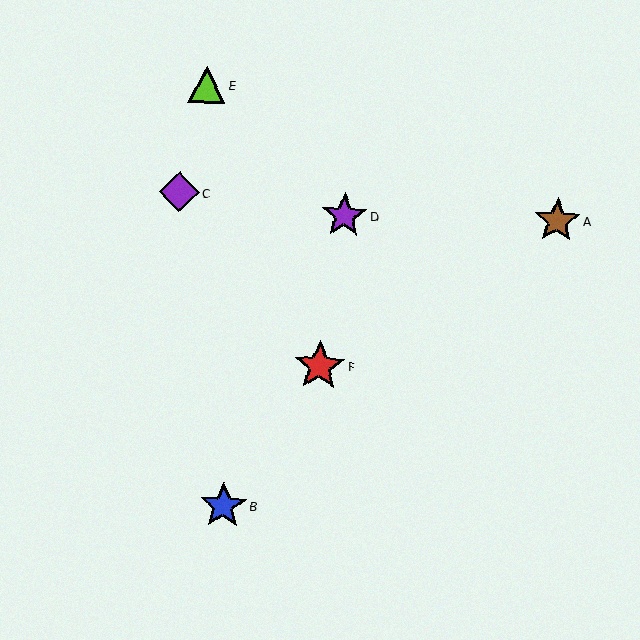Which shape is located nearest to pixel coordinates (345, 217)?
The purple star (labeled D) at (344, 216) is nearest to that location.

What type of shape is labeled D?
Shape D is a purple star.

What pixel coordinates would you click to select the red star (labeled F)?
Click at (320, 366) to select the red star F.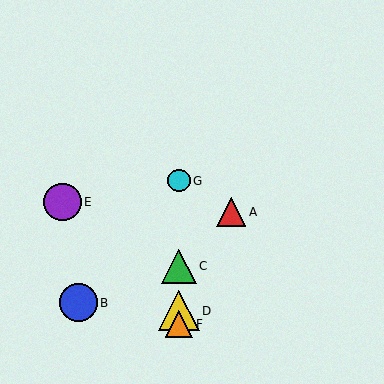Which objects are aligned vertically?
Objects C, D, F, G are aligned vertically.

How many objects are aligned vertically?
4 objects (C, D, F, G) are aligned vertically.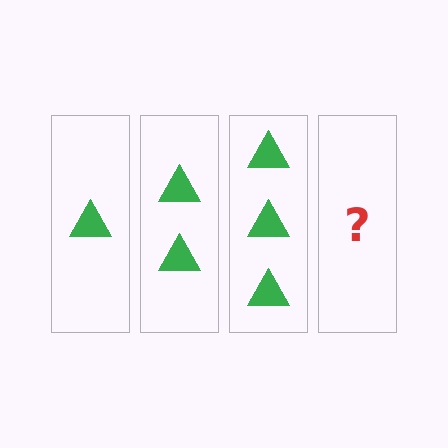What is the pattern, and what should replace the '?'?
The pattern is that each step adds one more triangle. The '?' should be 4 triangles.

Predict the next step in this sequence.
The next step is 4 triangles.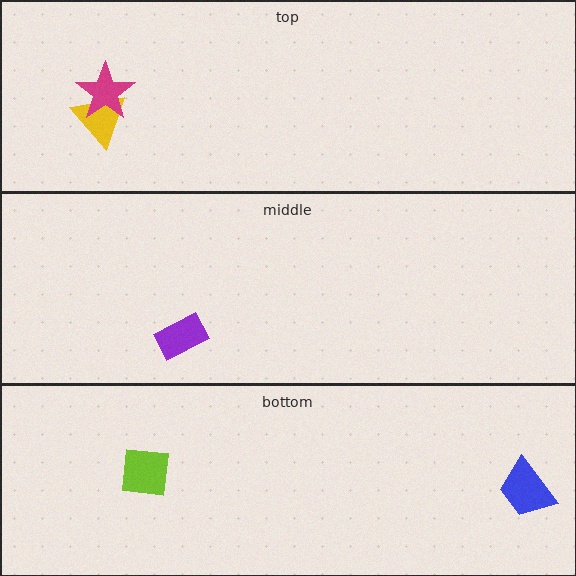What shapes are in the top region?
The yellow triangle, the magenta star.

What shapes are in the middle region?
The purple rectangle.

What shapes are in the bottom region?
The lime square, the blue trapezoid.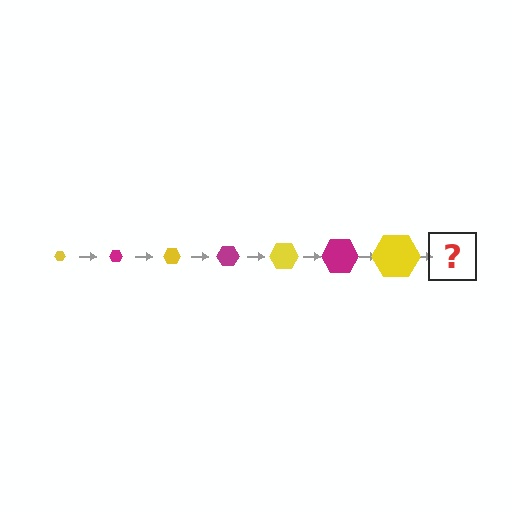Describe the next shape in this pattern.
It should be a magenta hexagon, larger than the previous one.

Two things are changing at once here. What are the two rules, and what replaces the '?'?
The two rules are that the hexagon grows larger each step and the color cycles through yellow and magenta. The '?' should be a magenta hexagon, larger than the previous one.